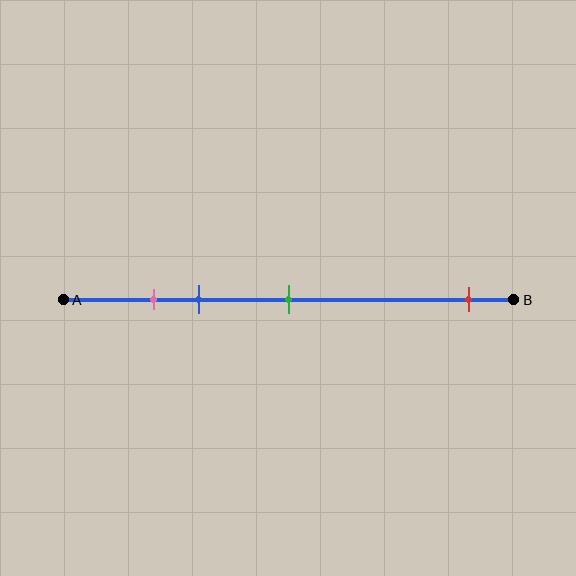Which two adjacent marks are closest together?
The pink and blue marks are the closest adjacent pair.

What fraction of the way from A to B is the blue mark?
The blue mark is approximately 30% (0.3) of the way from A to B.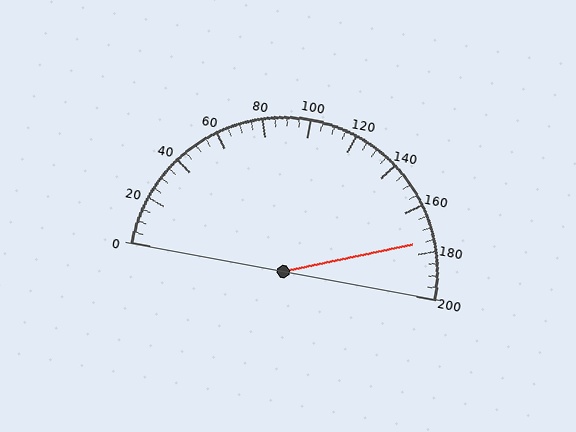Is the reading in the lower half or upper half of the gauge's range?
The reading is in the upper half of the range (0 to 200).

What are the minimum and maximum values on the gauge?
The gauge ranges from 0 to 200.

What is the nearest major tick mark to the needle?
The nearest major tick mark is 180.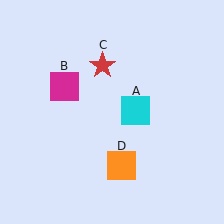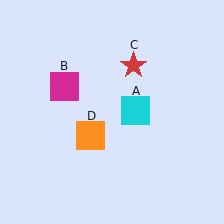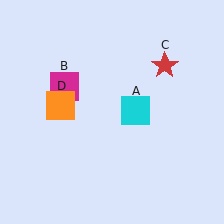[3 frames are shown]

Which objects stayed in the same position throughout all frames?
Cyan square (object A) and magenta square (object B) remained stationary.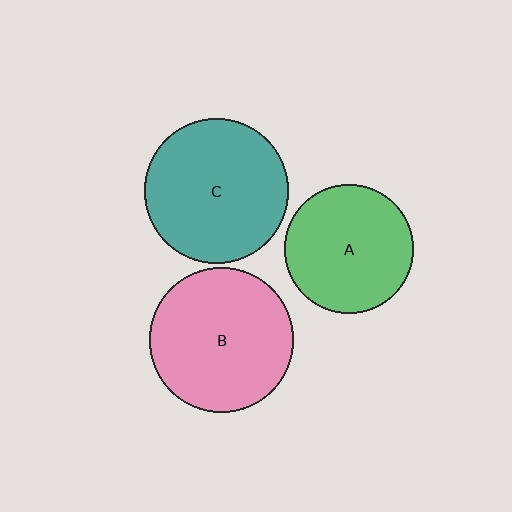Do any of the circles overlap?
No, none of the circles overlap.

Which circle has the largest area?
Circle B (pink).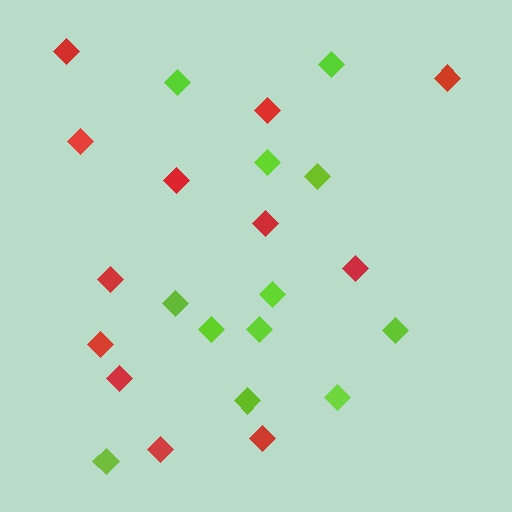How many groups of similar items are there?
There are 2 groups: one group of red diamonds (12) and one group of lime diamonds (12).